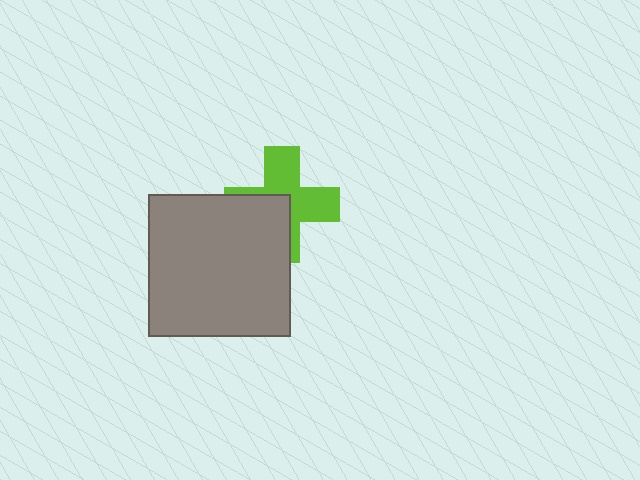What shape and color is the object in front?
The object in front is a gray square.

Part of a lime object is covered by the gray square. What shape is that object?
It is a cross.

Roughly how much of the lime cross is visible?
About half of it is visible (roughly 56%).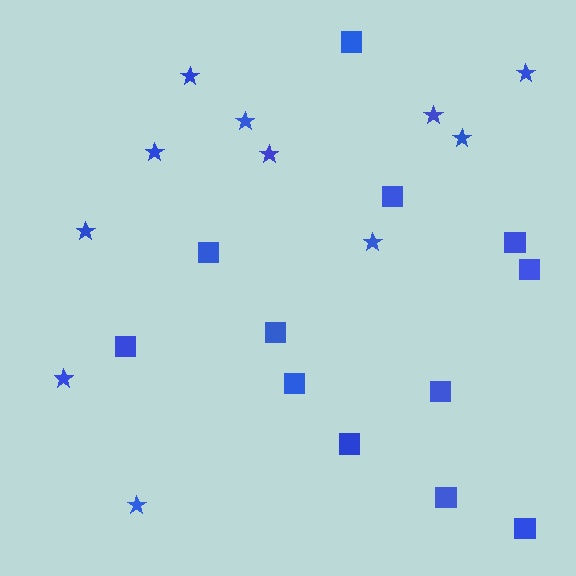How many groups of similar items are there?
There are 2 groups: one group of squares (12) and one group of stars (11).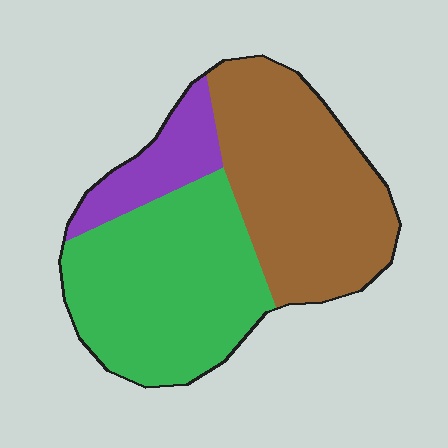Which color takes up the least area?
Purple, at roughly 15%.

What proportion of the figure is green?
Green takes up about two fifths (2/5) of the figure.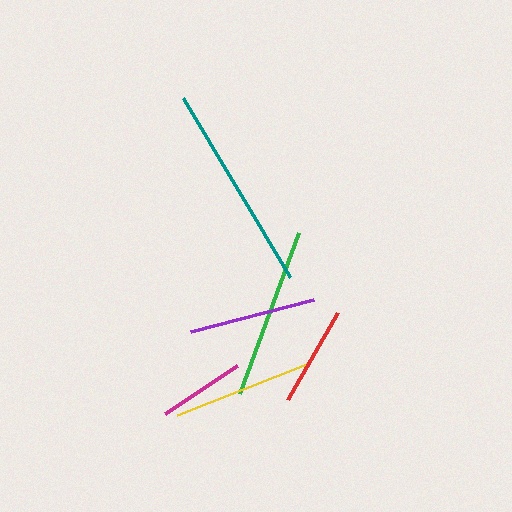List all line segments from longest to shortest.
From longest to shortest: teal, green, yellow, purple, red, magenta.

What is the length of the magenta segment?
The magenta segment is approximately 86 pixels long.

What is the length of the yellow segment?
The yellow segment is approximately 142 pixels long.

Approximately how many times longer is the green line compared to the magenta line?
The green line is approximately 2.0 times the length of the magenta line.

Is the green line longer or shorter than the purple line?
The green line is longer than the purple line.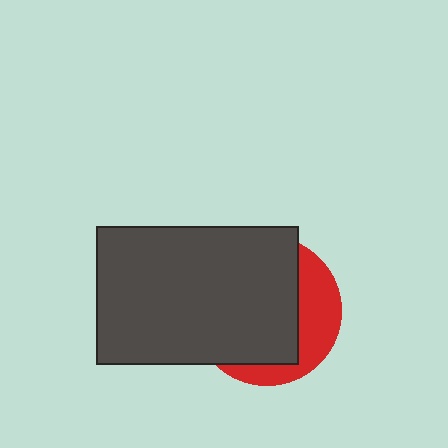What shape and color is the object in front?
The object in front is a dark gray rectangle.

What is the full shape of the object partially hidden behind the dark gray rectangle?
The partially hidden object is a red circle.